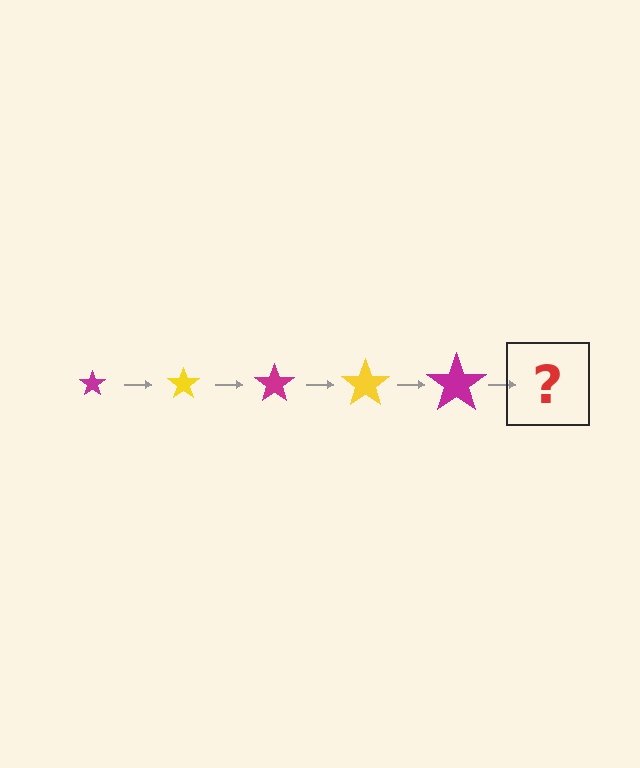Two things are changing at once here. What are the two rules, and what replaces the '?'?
The two rules are that the star grows larger each step and the color cycles through magenta and yellow. The '?' should be a yellow star, larger than the previous one.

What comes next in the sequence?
The next element should be a yellow star, larger than the previous one.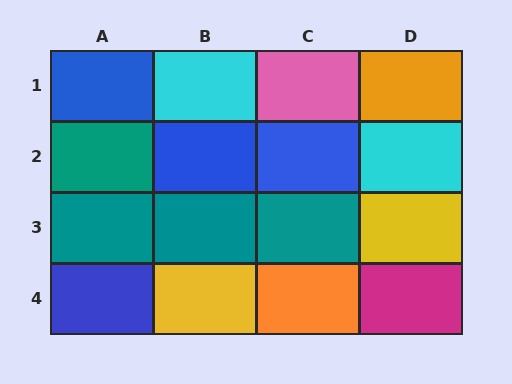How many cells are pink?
1 cell is pink.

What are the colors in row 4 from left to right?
Blue, yellow, orange, magenta.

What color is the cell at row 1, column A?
Blue.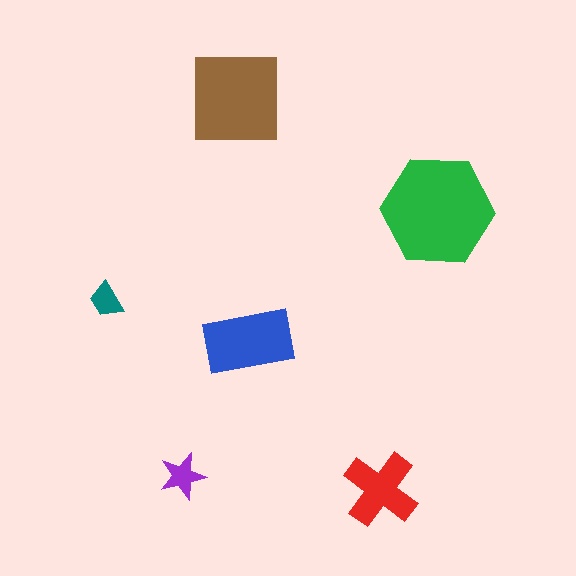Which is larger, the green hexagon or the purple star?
The green hexagon.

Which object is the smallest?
The teal trapezoid.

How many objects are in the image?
There are 6 objects in the image.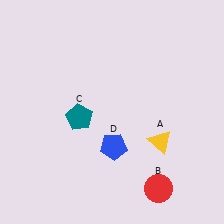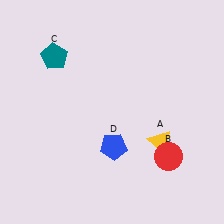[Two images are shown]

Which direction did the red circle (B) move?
The red circle (B) moved up.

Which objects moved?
The objects that moved are: the red circle (B), the teal pentagon (C).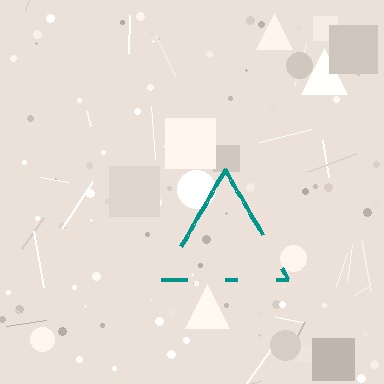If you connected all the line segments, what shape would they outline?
They would outline a triangle.